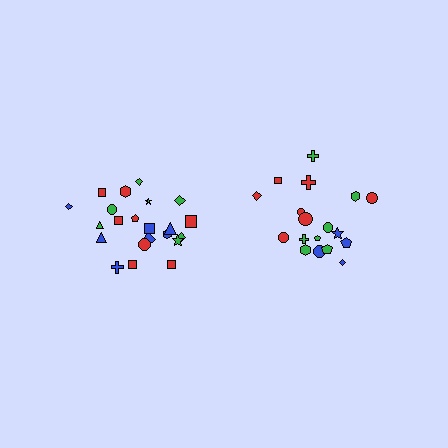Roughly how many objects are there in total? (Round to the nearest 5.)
Roughly 40 objects in total.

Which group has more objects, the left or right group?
The left group.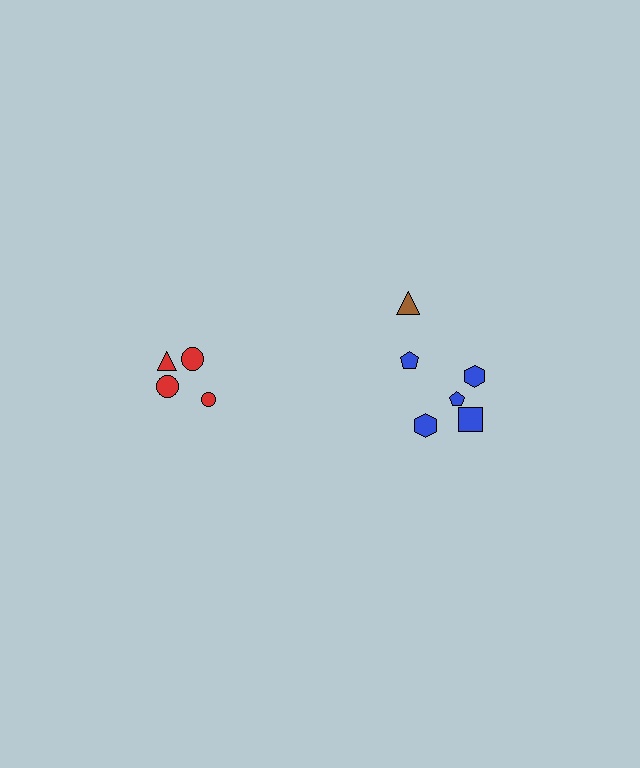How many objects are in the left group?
There are 4 objects.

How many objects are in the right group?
There are 6 objects.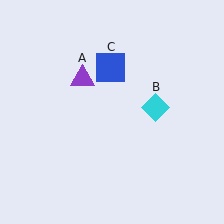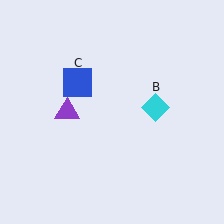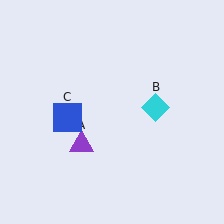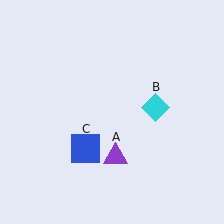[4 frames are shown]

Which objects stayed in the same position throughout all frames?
Cyan diamond (object B) remained stationary.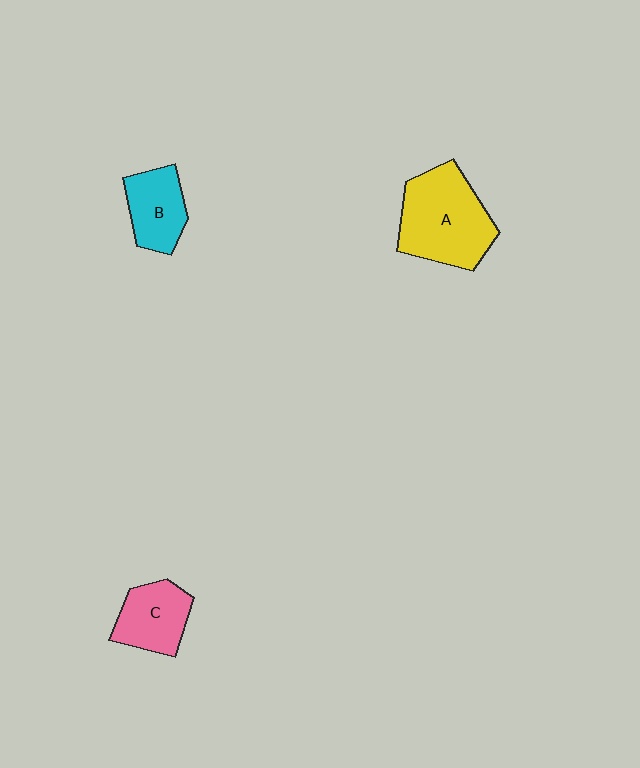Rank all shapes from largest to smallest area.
From largest to smallest: A (yellow), C (pink), B (cyan).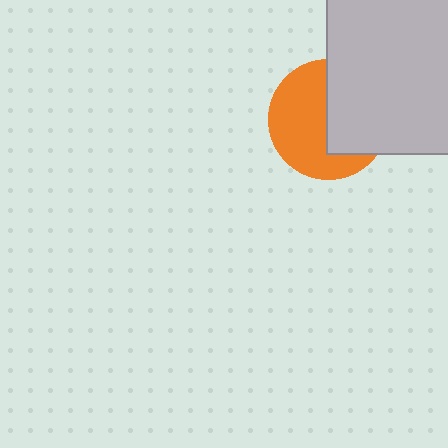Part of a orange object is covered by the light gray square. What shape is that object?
It is a circle.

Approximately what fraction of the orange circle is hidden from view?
Roughly 45% of the orange circle is hidden behind the light gray square.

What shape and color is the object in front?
The object in front is a light gray square.